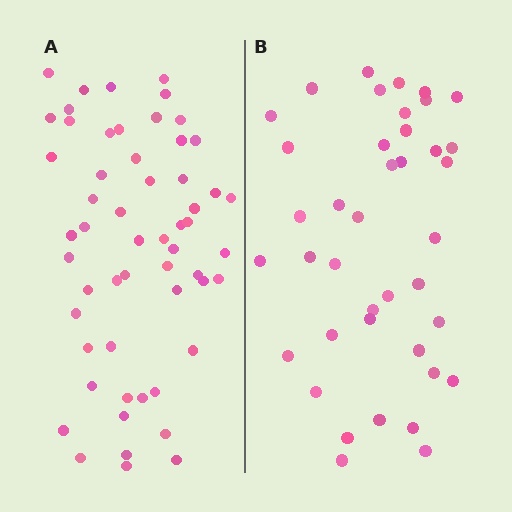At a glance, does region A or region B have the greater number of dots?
Region A (the left region) has more dots.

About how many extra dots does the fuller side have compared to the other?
Region A has approximately 15 more dots than region B.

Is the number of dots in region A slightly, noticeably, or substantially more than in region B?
Region A has noticeably more, but not dramatically so. The ratio is roughly 1.4 to 1.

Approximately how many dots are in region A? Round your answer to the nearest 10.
About 60 dots. (The exact count is 56, which rounds to 60.)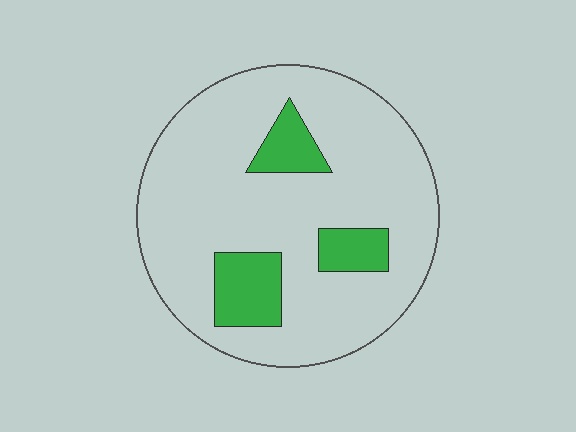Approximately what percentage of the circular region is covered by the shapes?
Approximately 15%.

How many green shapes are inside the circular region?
3.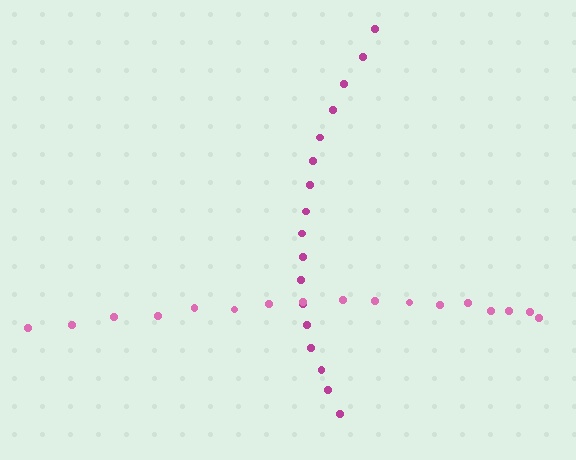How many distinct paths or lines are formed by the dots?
There are 2 distinct paths.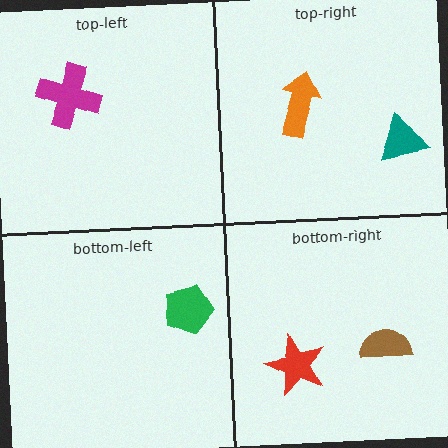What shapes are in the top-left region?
The magenta cross.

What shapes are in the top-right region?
The teal triangle, the orange arrow.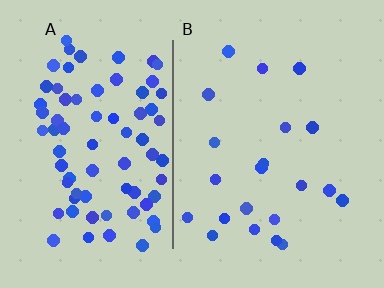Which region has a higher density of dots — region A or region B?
A (the left).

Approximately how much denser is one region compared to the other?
Approximately 3.6× — region A over region B.